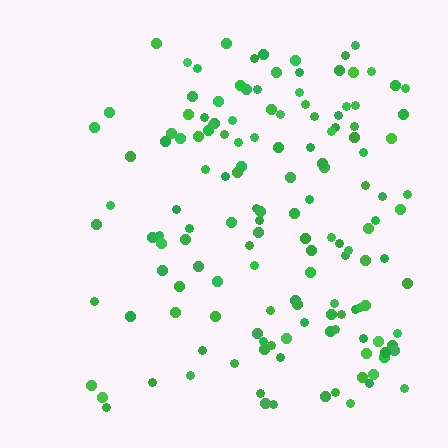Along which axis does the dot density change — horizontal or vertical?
Horizontal.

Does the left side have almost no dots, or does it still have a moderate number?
Still a moderate number, just noticeably fewer than the right.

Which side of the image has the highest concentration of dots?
The right.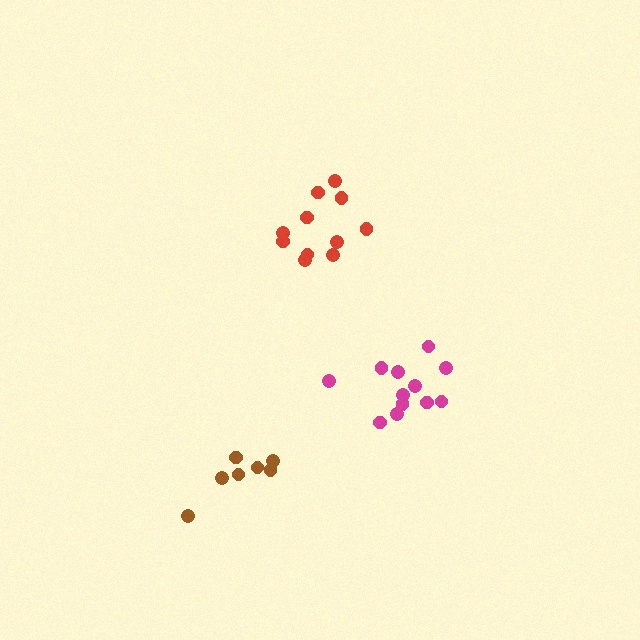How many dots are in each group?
Group 1: 11 dots, Group 2: 7 dots, Group 3: 12 dots (30 total).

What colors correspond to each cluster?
The clusters are colored: red, brown, magenta.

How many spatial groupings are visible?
There are 3 spatial groupings.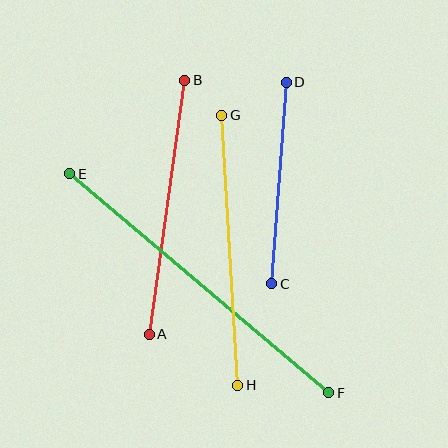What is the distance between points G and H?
The distance is approximately 270 pixels.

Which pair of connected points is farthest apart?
Points E and F are farthest apart.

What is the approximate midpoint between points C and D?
The midpoint is at approximately (279, 183) pixels.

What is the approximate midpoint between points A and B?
The midpoint is at approximately (167, 207) pixels.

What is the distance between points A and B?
The distance is approximately 256 pixels.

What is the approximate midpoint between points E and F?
The midpoint is at approximately (199, 283) pixels.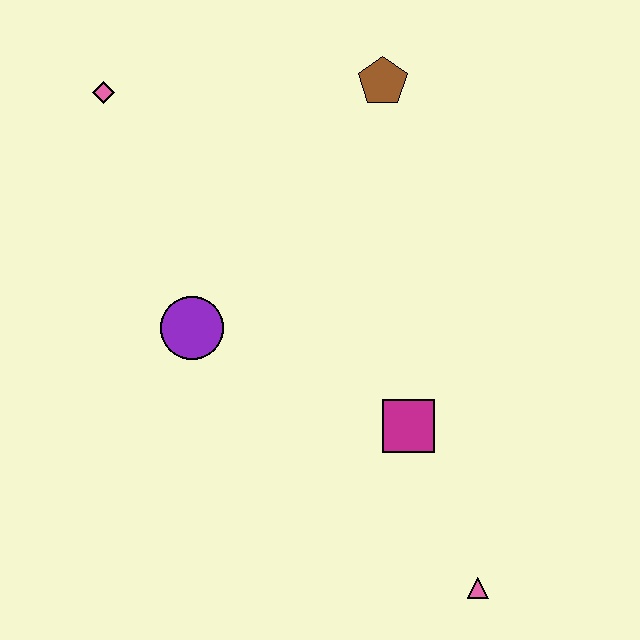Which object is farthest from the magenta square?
The pink diamond is farthest from the magenta square.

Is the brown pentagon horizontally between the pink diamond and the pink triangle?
Yes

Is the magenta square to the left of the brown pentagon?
No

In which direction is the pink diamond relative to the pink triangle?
The pink diamond is above the pink triangle.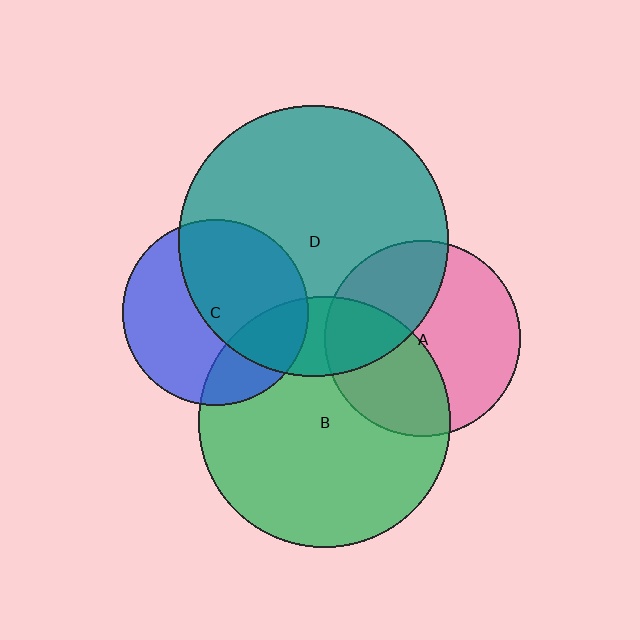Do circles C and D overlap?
Yes.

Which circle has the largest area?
Circle D (teal).